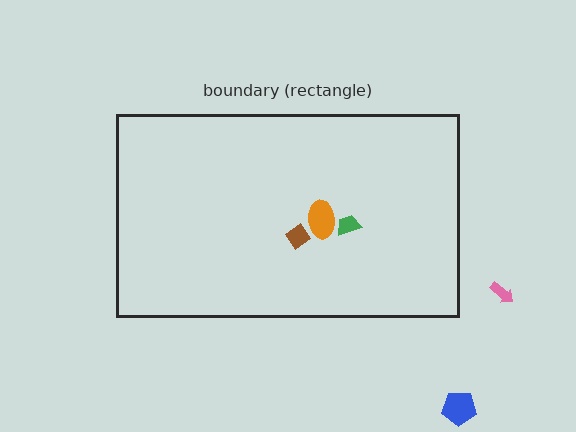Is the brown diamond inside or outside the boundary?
Inside.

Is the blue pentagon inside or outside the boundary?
Outside.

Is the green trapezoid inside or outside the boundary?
Inside.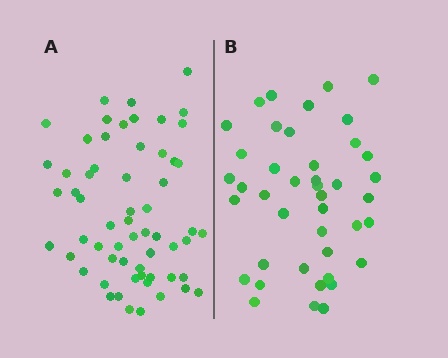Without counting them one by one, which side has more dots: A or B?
Region A (the left region) has more dots.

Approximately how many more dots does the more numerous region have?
Region A has approximately 20 more dots than region B.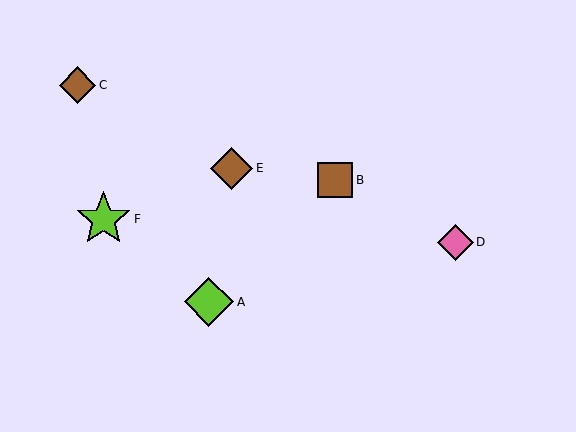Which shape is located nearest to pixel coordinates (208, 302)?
The lime diamond (labeled A) at (209, 302) is nearest to that location.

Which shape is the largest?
The lime star (labeled F) is the largest.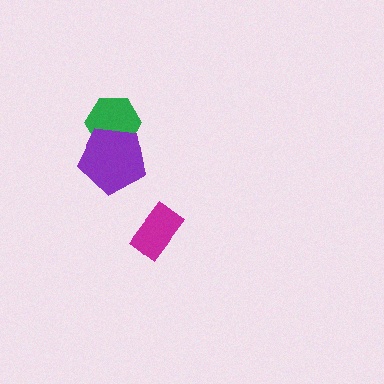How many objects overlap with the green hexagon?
1 object overlaps with the green hexagon.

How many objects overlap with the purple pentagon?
1 object overlaps with the purple pentagon.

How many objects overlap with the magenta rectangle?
0 objects overlap with the magenta rectangle.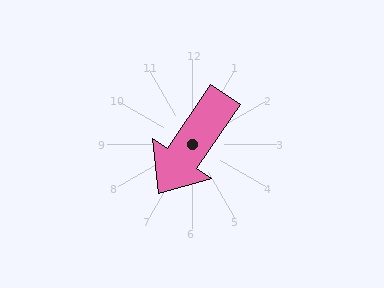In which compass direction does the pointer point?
Southwest.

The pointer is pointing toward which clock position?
Roughly 7 o'clock.